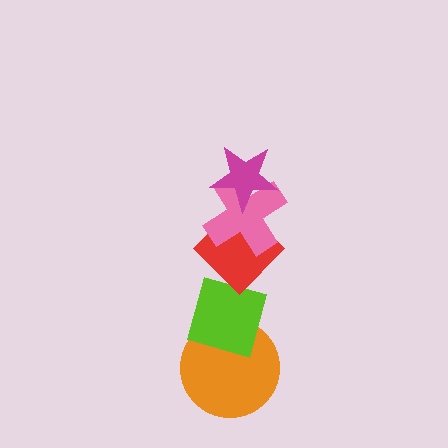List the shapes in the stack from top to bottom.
From top to bottom: the magenta star, the pink cross, the red diamond, the lime diamond, the orange circle.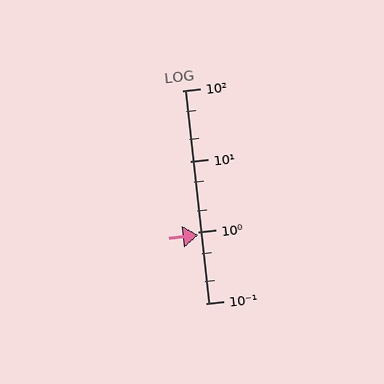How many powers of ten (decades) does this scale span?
The scale spans 3 decades, from 0.1 to 100.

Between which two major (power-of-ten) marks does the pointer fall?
The pointer is between 0.1 and 1.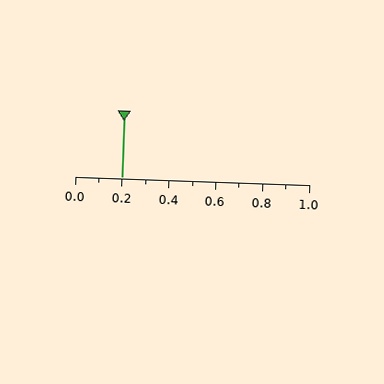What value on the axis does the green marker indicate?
The marker indicates approximately 0.2.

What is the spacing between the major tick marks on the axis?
The major ticks are spaced 0.2 apart.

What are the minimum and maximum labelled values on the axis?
The axis runs from 0.0 to 1.0.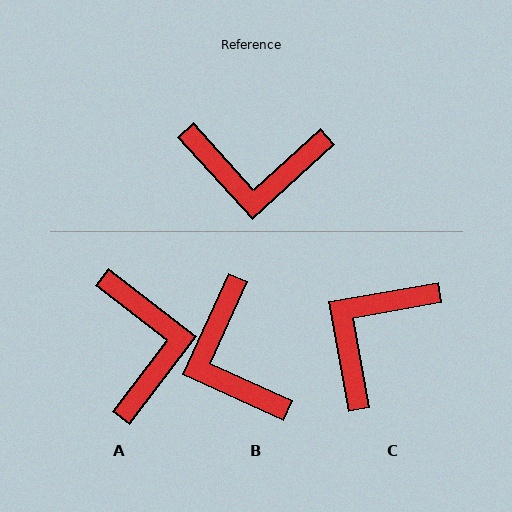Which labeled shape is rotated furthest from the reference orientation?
C, about 122 degrees away.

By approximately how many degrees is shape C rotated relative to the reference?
Approximately 122 degrees clockwise.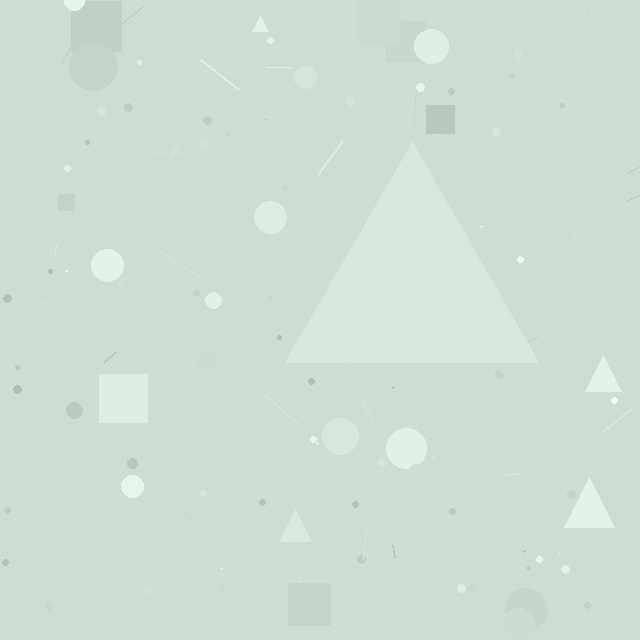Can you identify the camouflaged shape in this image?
The camouflaged shape is a triangle.